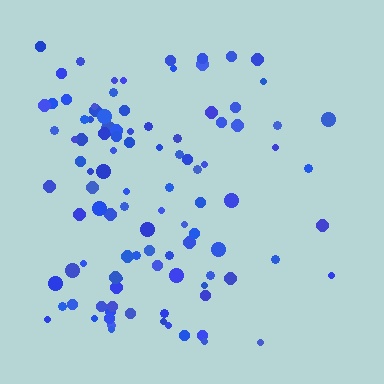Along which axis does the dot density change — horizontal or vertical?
Horizontal.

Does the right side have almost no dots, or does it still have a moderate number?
Still a moderate number, just noticeably fewer than the left.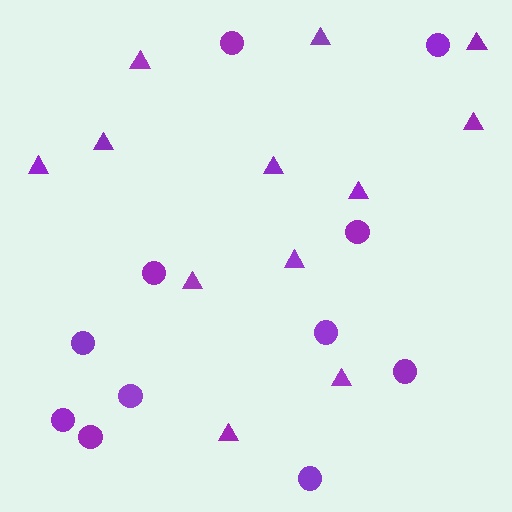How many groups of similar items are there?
There are 2 groups: one group of circles (11) and one group of triangles (12).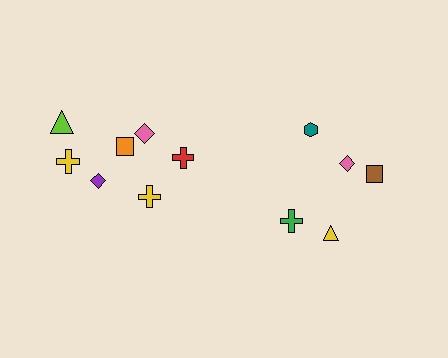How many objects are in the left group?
There are 7 objects.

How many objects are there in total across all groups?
There are 12 objects.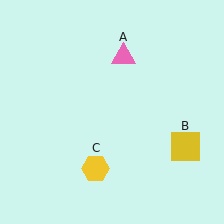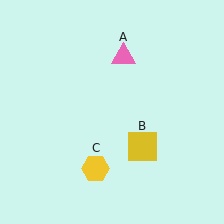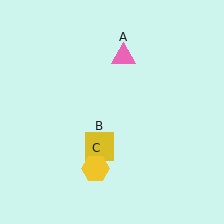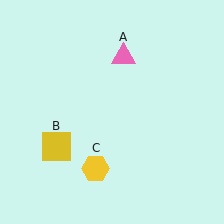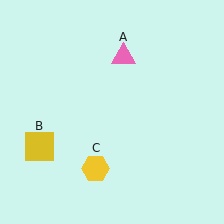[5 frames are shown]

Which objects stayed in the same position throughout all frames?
Pink triangle (object A) and yellow hexagon (object C) remained stationary.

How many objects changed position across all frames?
1 object changed position: yellow square (object B).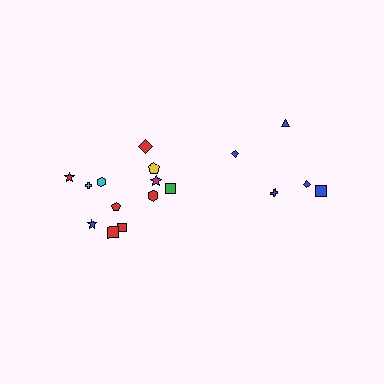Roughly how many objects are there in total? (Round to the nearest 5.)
Roughly 15 objects in total.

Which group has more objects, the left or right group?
The left group.